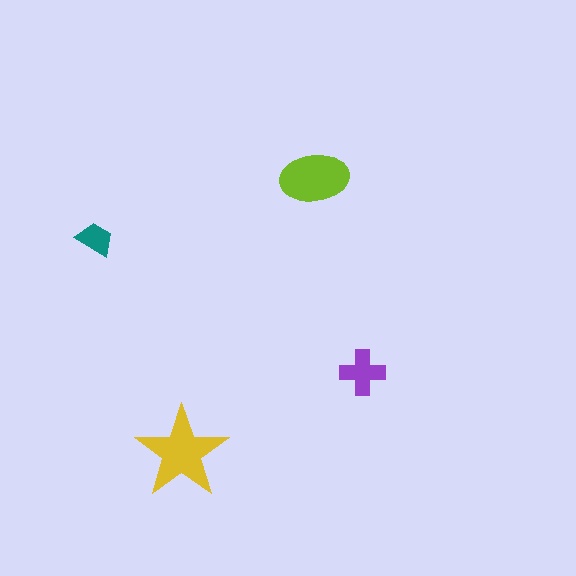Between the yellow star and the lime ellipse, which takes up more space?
The yellow star.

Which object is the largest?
The yellow star.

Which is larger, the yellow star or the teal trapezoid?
The yellow star.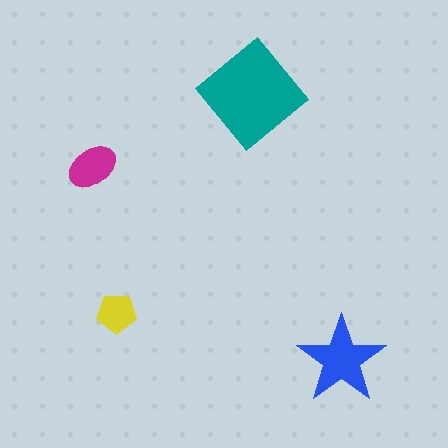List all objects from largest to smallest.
The teal diamond, the blue star, the magenta ellipse, the yellow pentagon.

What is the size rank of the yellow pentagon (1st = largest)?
4th.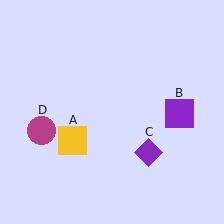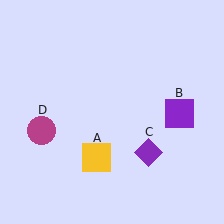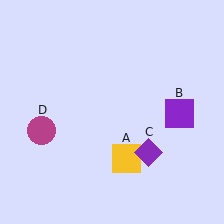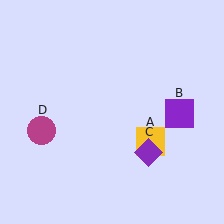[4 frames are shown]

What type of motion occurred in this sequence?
The yellow square (object A) rotated counterclockwise around the center of the scene.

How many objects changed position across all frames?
1 object changed position: yellow square (object A).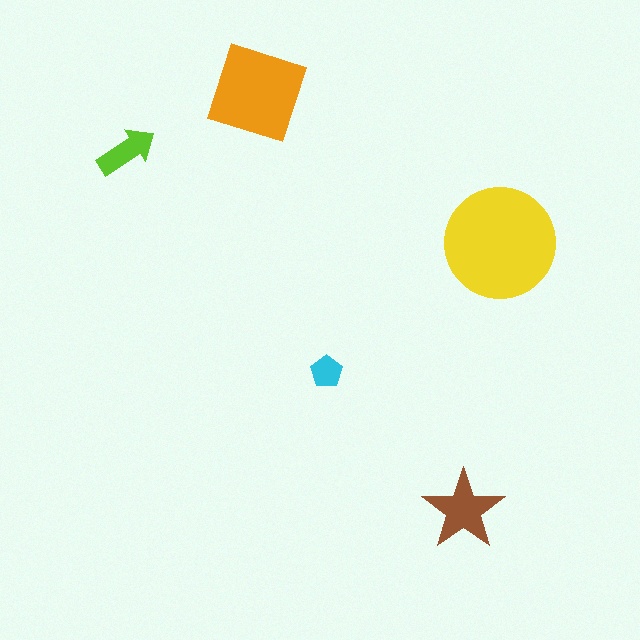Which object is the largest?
The yellow circle.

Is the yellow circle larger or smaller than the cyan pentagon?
Larger.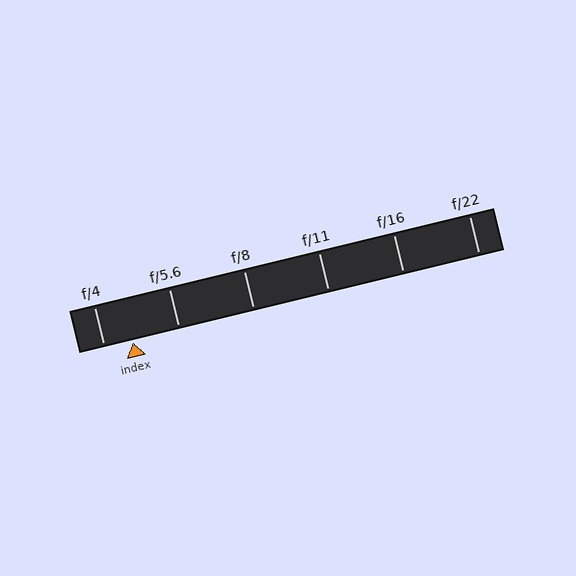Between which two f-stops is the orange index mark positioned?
The index mark is between f/4 and f/5.6.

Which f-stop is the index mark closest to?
The index mark is closest to f/4.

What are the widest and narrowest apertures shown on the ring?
The widest aperture shown is f/4 and the narrowest is f/22.